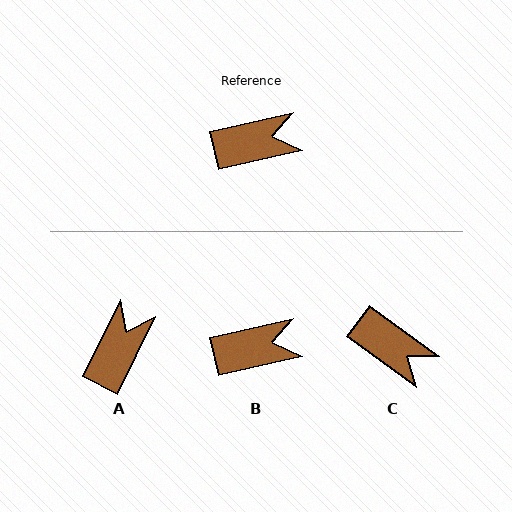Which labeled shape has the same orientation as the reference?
B.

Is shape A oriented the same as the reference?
No, it is off by about 51 degrees.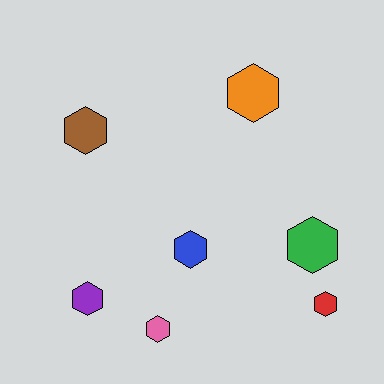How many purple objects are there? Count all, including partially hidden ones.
There is 1 purple object.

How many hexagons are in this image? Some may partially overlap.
There are 7 hexagons.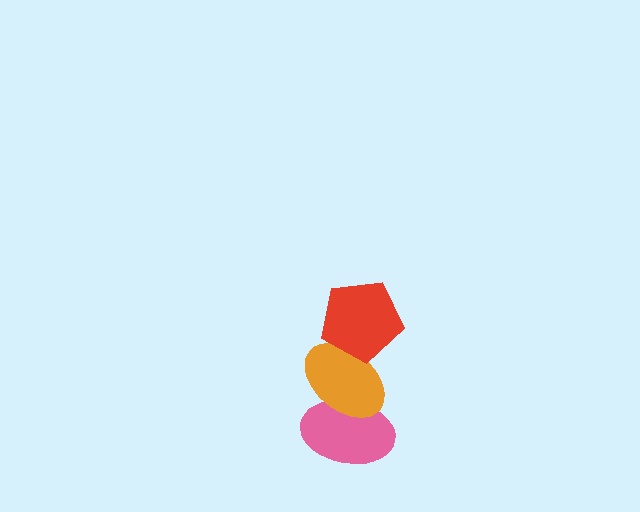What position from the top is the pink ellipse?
The pink ellipse is 3rd from the top.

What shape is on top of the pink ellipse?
The orange ellipse is on top of the pink ellipse.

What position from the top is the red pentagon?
The red pentagon is 1st from the top.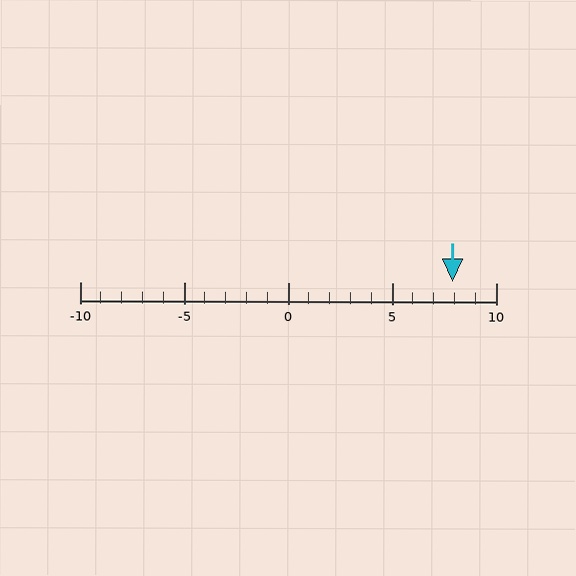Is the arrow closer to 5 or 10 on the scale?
The arrow is closer to 10.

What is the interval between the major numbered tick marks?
The major tick marks are spaced 5 units apart.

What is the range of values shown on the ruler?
The ruler shows values from -10 to 10.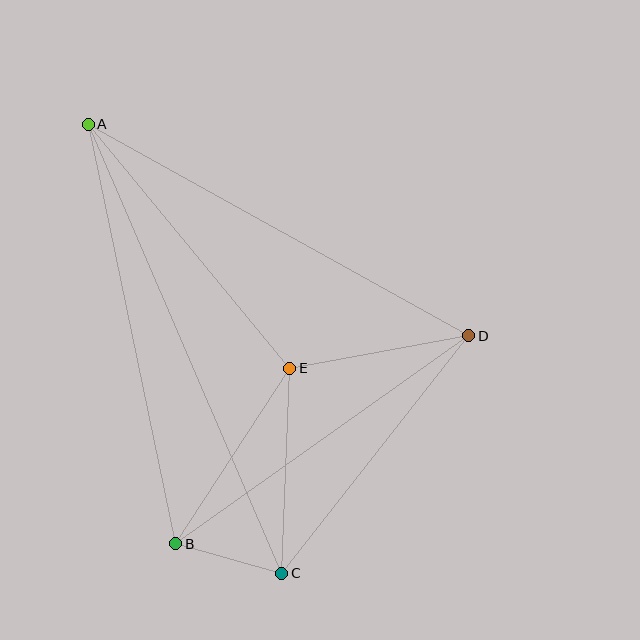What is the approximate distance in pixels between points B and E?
The distance between B and E is approximately 209 pixels.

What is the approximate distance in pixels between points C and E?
The distance between C and E is approximately 205 pixels.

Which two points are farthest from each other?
Points A and C are farthest from each other.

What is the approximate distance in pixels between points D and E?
The distance between D and E is approximately 182 pixels.